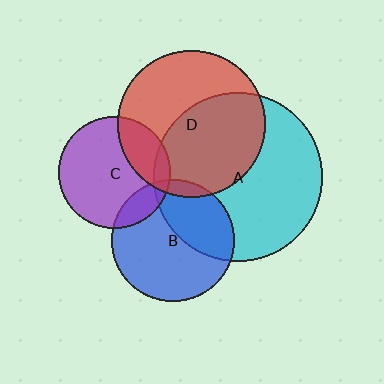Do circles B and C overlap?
Yes.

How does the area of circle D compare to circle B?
Approximately 1.4 times.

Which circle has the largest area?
Circle A (cyan).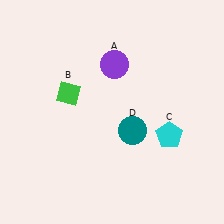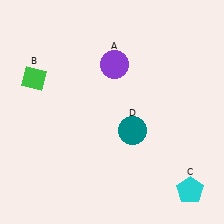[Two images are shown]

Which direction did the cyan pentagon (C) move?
The cyan pentagon (C) moved down.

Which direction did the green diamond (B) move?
The green diamond (B) moved left.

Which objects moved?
The objects that moved are: the green diamond (B), the cyan pentagon (C).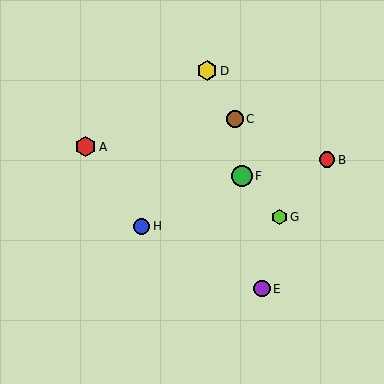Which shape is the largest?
The green circle (labeled F) is the largest.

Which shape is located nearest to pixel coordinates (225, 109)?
The brown circle (labeled C) at (235, 119) is nearest to that location.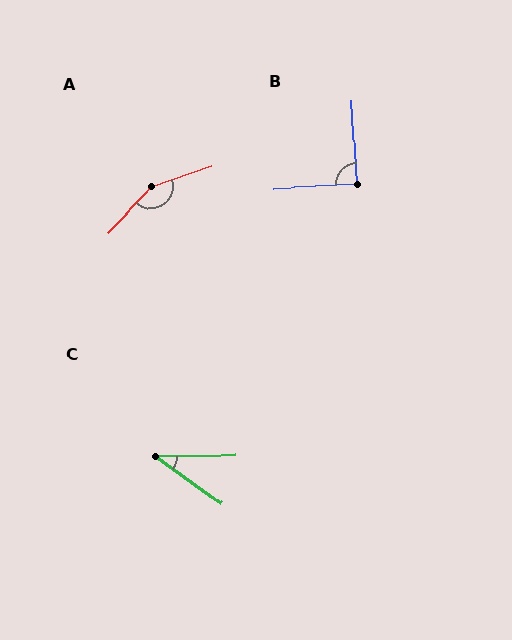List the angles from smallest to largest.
C (36°), B (90°), A (152°).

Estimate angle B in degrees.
Approximately 90 degrees.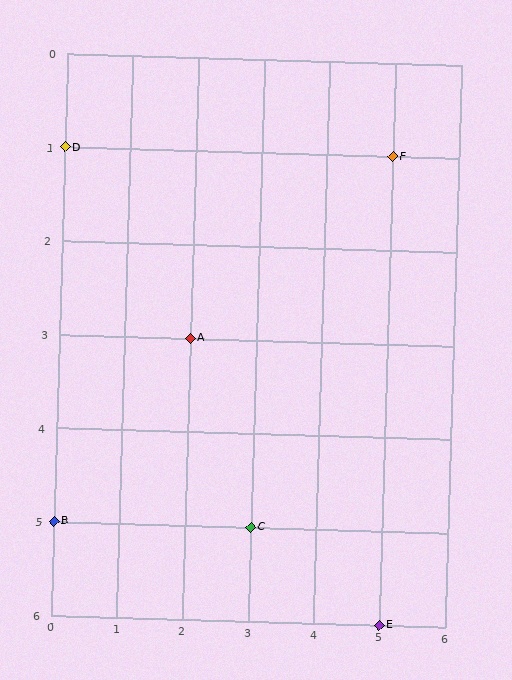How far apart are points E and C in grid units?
Points E and C are 2 columns and 1 row apart (about 2.2 grid units diagonally).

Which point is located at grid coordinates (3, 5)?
Point C is at (3, 5).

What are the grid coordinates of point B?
Point B is at grid coordinates (0, 5).